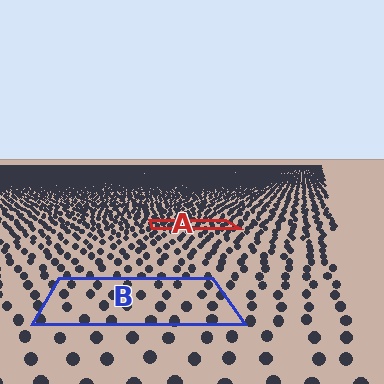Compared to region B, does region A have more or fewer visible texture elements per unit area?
Region A has more texture elements per unit area — they are packed more densely because it is farther away.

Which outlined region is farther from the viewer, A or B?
Region A is farther from the viewer — the texture elements inside it appear smaller and more densely packed.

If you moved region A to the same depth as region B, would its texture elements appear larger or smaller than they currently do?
They would appear larger. At a closer depth, the same texture elements are projected at a bigger on-screen size.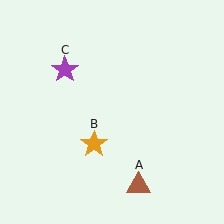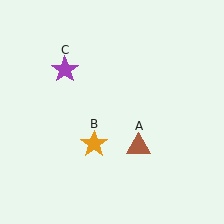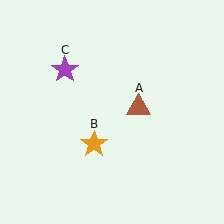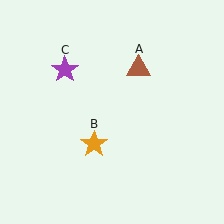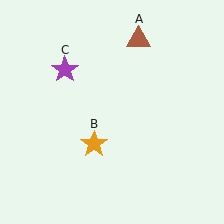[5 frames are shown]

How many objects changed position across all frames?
1 object changed position: brown triangle (object A).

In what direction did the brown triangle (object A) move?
The brown triangle (object A) moved up.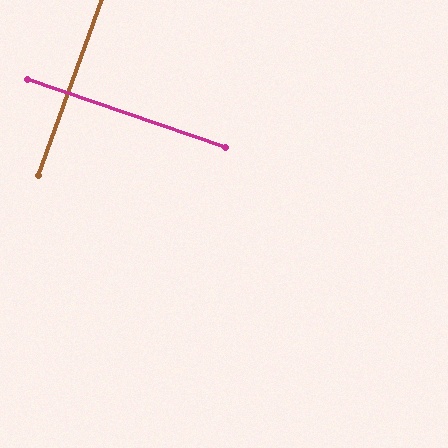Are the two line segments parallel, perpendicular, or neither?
Perpendicular — they meet at approximately 89°.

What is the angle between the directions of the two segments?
Approximately 89 degrees.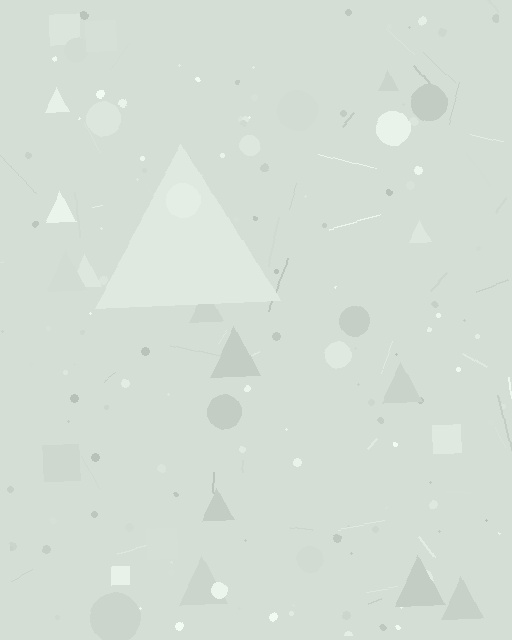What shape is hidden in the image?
A triangle is hidden in the image.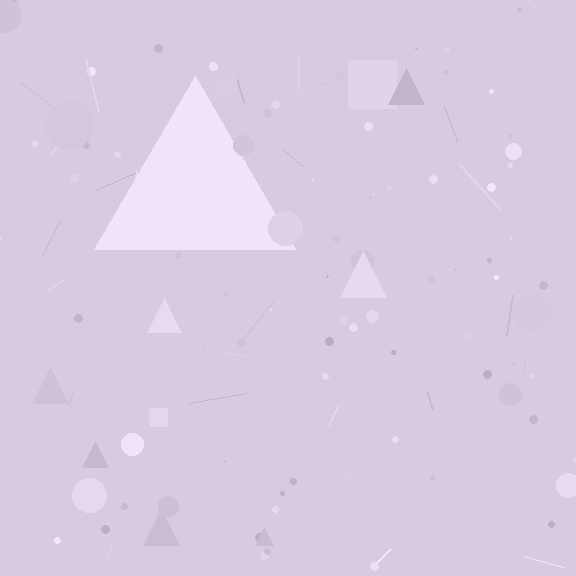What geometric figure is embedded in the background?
A triangle is embedded in the background.